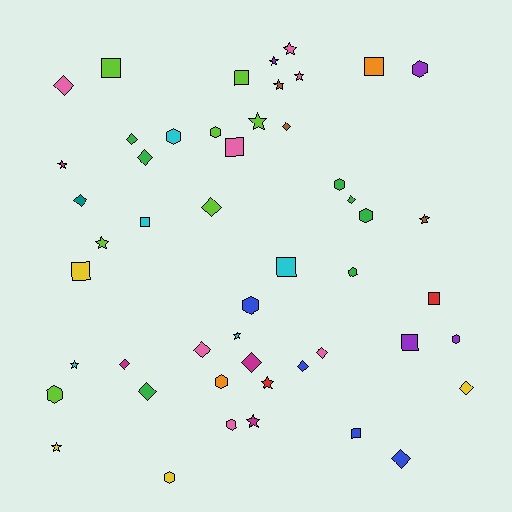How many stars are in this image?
There are 13 stars.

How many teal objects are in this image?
There is 1 teal object.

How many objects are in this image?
There are 50 objects.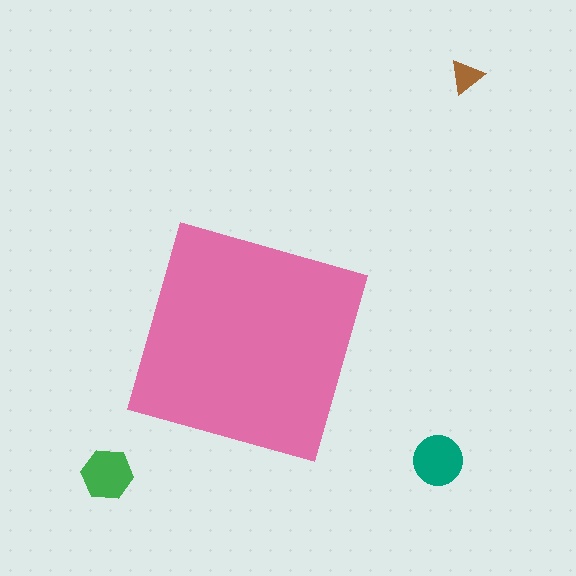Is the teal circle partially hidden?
No, the teal circle is fully visible.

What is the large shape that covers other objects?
A pink square.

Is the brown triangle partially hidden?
No, the brown triangle is fully visible.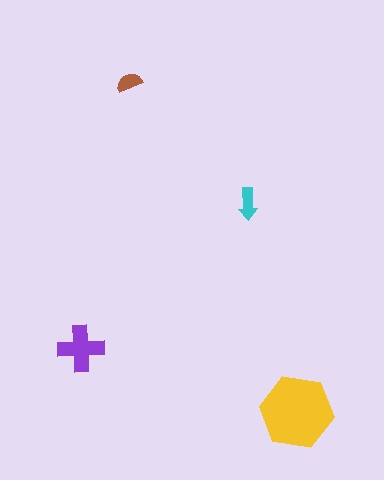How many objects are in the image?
There are 4 objects in the image.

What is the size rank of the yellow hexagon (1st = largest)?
1st.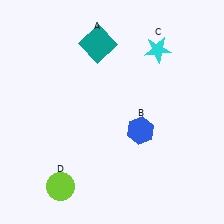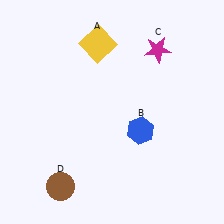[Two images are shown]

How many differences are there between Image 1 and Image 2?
There are 3 differences between the two images.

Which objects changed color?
A changed from teal to yellow. C changed from cyan to magenta. D changed from lime to brown.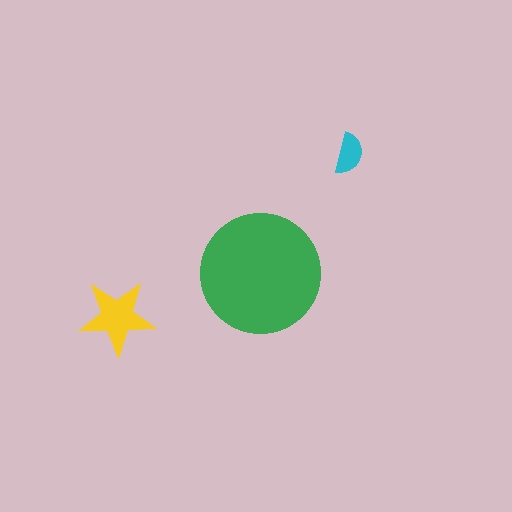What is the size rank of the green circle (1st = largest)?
1st.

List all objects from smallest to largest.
The cyan semicircle, the yellow star, the green circle.